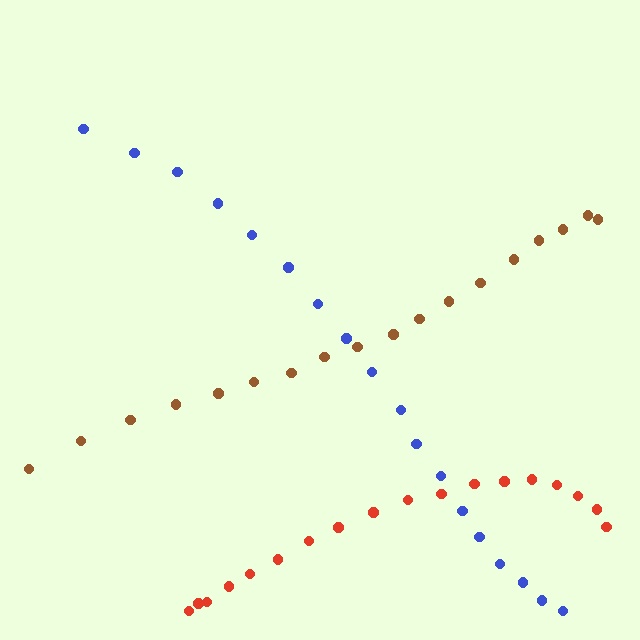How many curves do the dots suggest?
There are 3 distinct paths.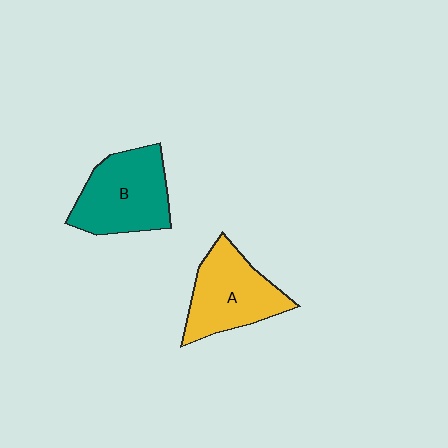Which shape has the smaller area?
Shape A (yellow).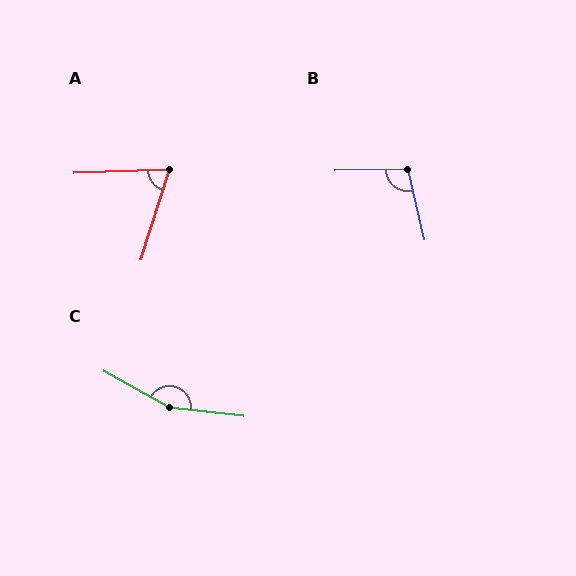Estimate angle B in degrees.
Approximately 102 degrees.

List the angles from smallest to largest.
A (71°), B (102°), C (157°).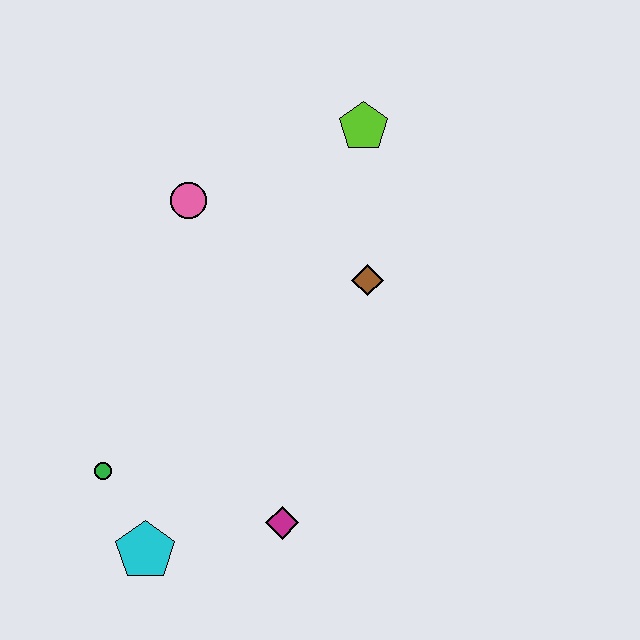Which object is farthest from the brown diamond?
The cyan pentagon is farthest from the brown diamond.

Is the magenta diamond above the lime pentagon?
No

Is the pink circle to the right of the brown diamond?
No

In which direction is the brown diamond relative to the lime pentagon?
The brown diamond is below the lime pentagon.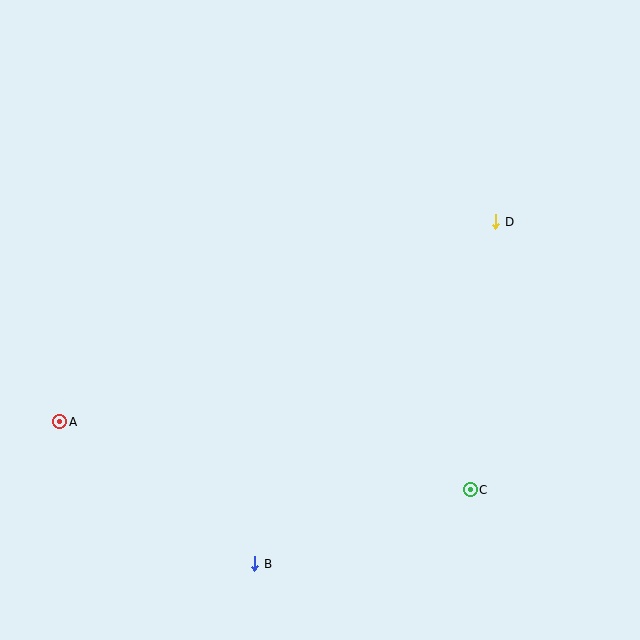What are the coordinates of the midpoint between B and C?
The midpoint between B and C is at (363, 527).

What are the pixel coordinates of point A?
Point A is at (60, 422).